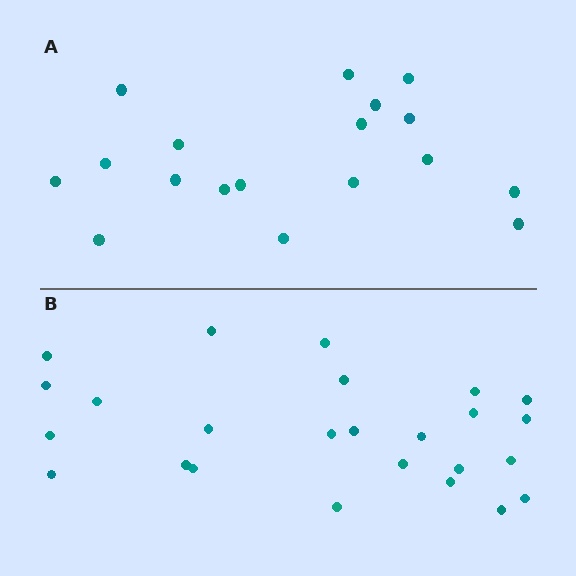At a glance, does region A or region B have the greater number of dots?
Region B (the bottom region) has more dots.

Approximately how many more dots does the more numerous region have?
Region B has roughly 8 or so more dots than region A.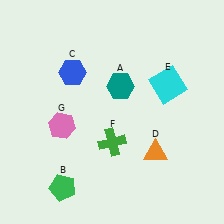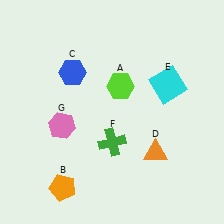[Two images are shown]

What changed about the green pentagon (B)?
In Image 1, B is green. In Image 2, it changed to orange.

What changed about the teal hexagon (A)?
In Image 1, A is teal. In Image 2, it changed to lime.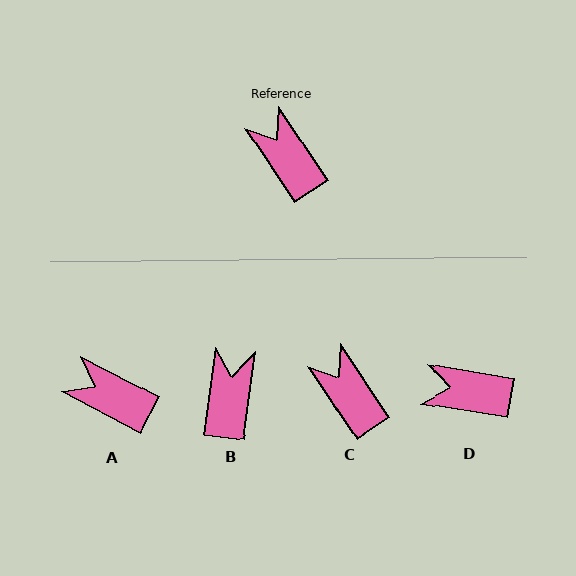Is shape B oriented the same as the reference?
No, it is off by about 41 degrees.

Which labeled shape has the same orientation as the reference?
C.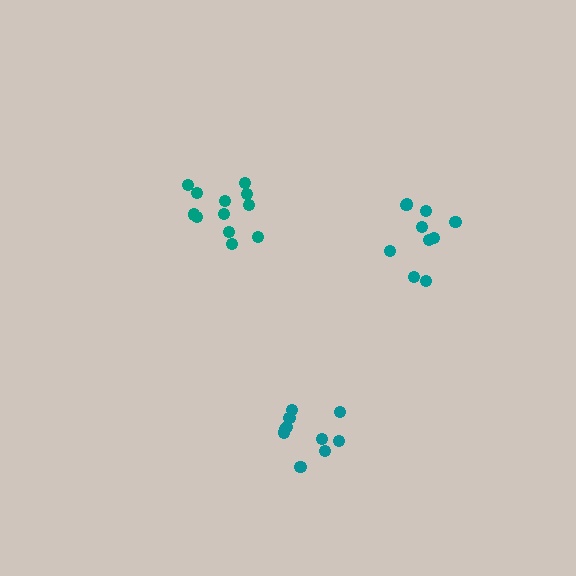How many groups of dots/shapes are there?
There are 3 groups.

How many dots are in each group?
Group 1: 12 dots, Group 2: 10 dots, Group 3: 10 dots (32 total).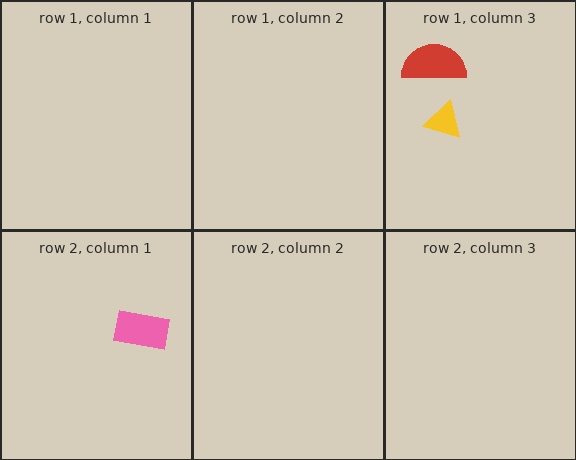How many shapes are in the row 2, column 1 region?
1.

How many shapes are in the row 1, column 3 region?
2.